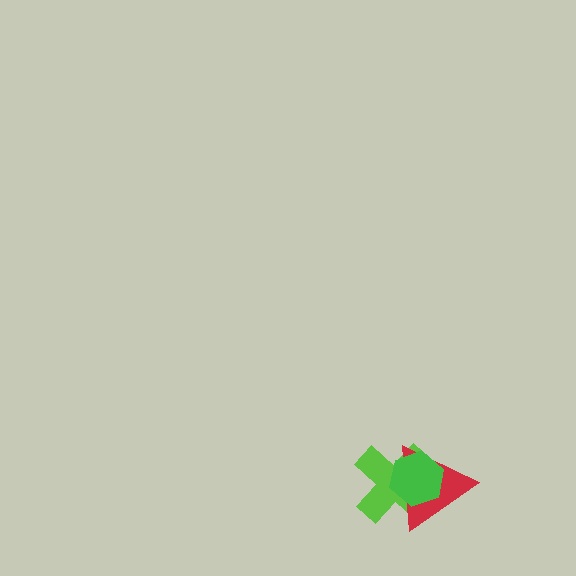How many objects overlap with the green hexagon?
2 objects overlap with the green hexagon.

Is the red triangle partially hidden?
Yes, it is partially covered by another shape.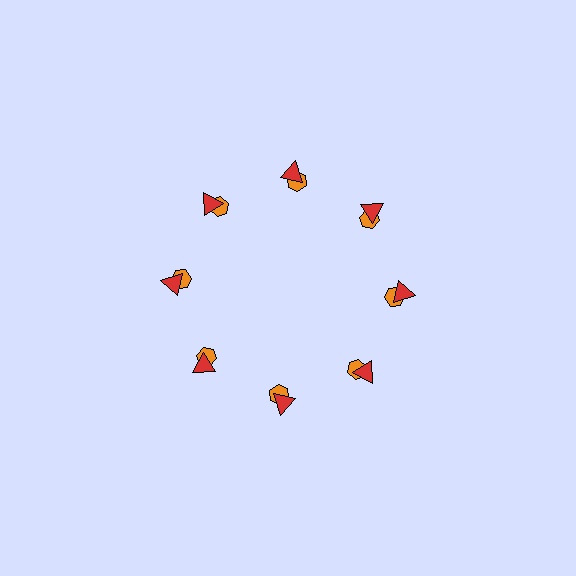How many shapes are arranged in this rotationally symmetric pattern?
There are 16 shapes, arranged in 8 groups of 2.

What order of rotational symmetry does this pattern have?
This pattern has 8-fold rotational symmetry.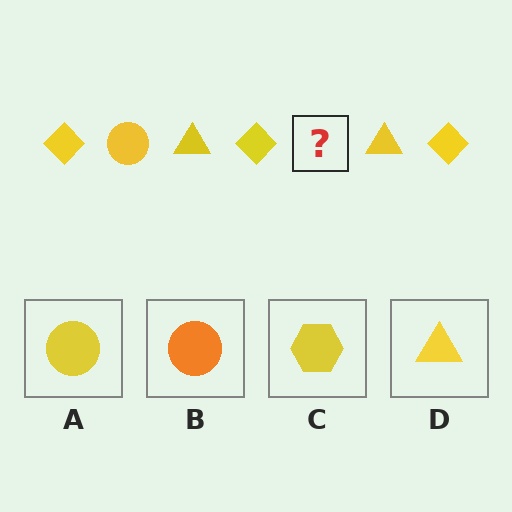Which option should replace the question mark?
Option A.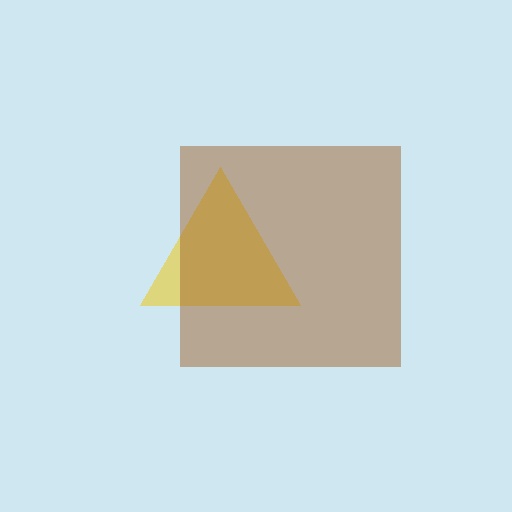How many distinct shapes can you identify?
There are 2 distinct shapes: a yellow triangle, a brown square.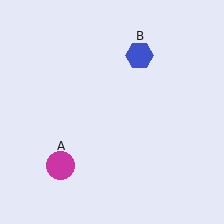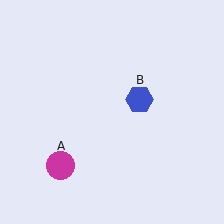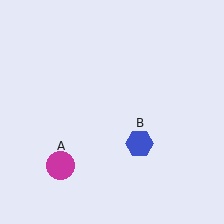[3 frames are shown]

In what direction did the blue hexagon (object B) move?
The blue hexagon (object B) moved down.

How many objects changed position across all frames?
1 object changed position: blue hexagon (object B).